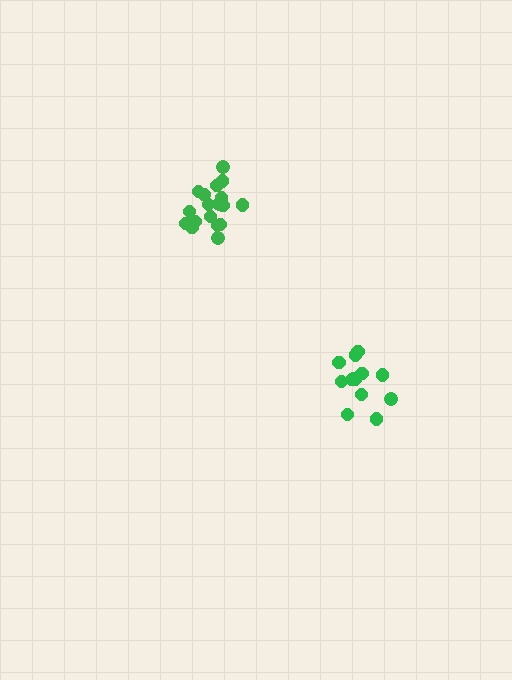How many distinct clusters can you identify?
There are 2 distinct clusters.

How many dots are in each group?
Group 1: 19 dots, Group 2: 13 dots (32 total).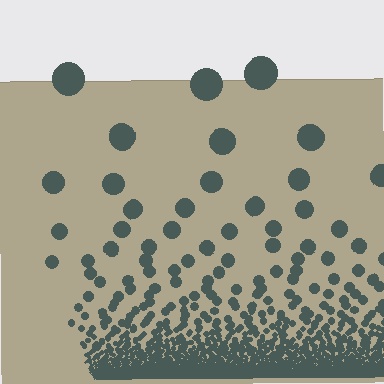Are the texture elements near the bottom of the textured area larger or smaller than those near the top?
Smaller. The gradient is inverted — elements near the bottom are smaller and denser.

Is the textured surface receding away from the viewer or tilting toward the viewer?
The surface appears to tilt toward the viewer. Texture elements get larger and sparser toward the top.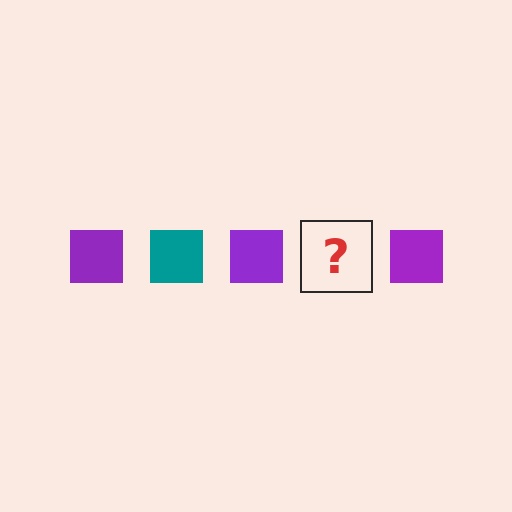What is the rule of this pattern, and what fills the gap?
The rule is that the pattern cycles through purple, teal squares. The gap should be filled with a teal square.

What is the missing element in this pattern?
The missing element is a teal square.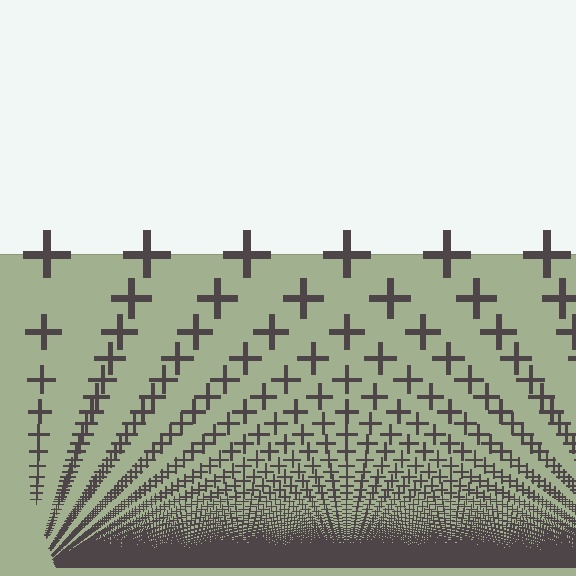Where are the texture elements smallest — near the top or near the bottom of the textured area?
Near the bottom.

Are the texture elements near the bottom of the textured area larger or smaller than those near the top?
Smaller. The gradient is inverted — elements near the bottom are smaller and denser.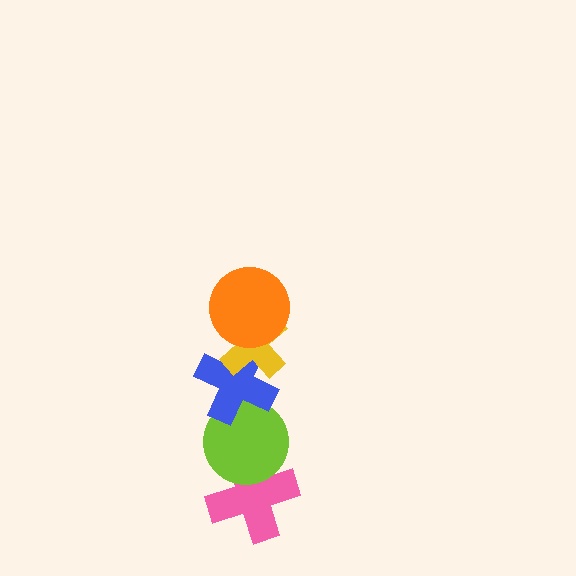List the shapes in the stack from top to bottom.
From top to bottom: the orange circle, the yellow cross, the blue cross, the lime circle, the pink cross.